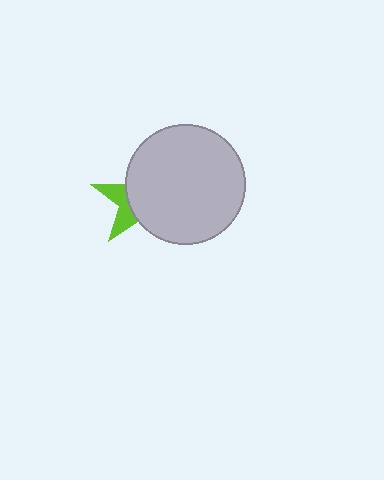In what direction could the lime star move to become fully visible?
The lime star could move left. That would shift it out from behind the light gray circle entirely.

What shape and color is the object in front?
The object in front is a light gray circle.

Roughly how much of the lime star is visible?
A small part of it is visible (roughly 31%).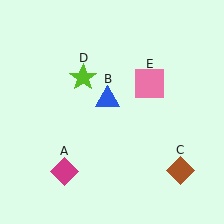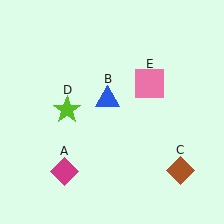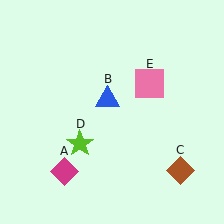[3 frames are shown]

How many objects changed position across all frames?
1 object changed position: lime star (object D).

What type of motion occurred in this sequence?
The lime star (object D) rotated counterclockwise around the center of the scene.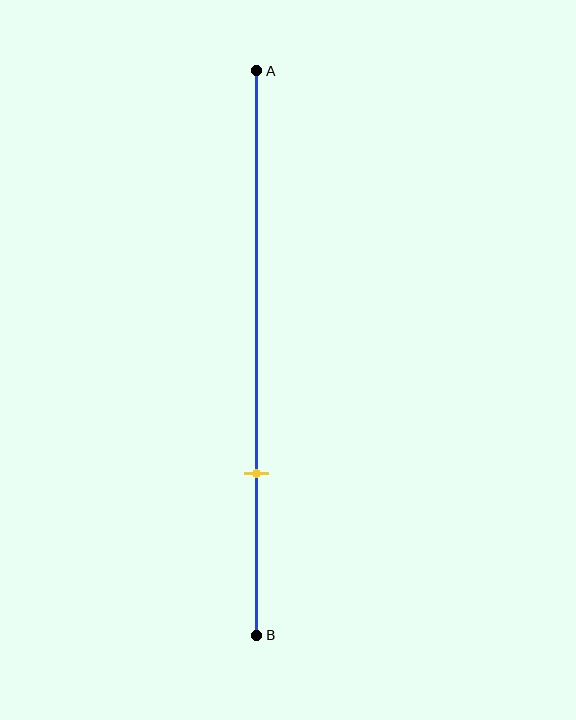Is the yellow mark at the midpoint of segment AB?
No, the mark is at about 70% from A, not at the 50% midpoint.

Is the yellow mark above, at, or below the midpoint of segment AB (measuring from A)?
The yellow mark is below the midpoint of segment AB.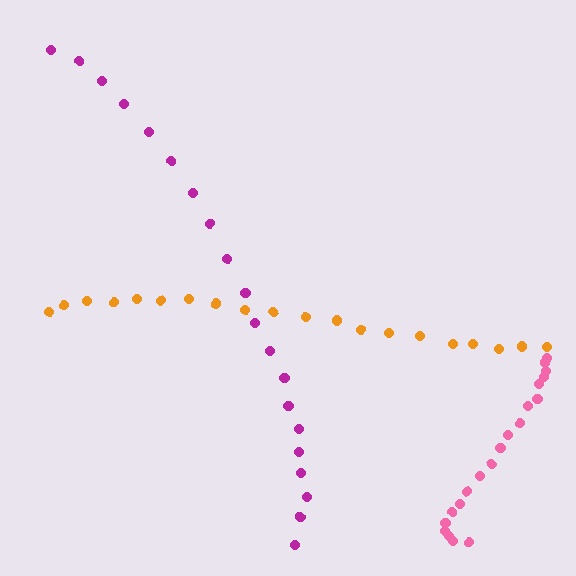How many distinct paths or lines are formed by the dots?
There are 3 distinct paths.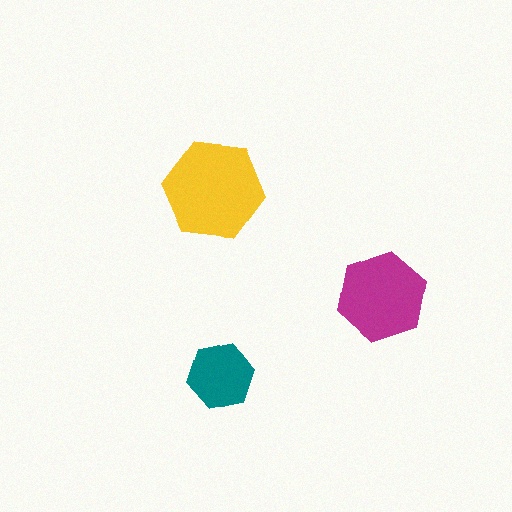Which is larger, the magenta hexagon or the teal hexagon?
The magenta one.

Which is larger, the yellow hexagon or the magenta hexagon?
The yellow one.